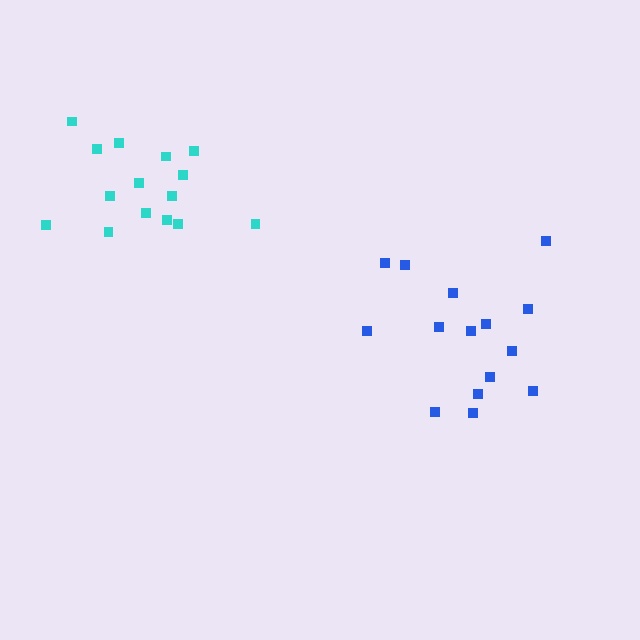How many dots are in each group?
Group 1: 15 dots, Group 2: 15 dots (30 total).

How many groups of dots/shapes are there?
There are 2 groups.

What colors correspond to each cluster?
The clusters are colored: blue, cyan.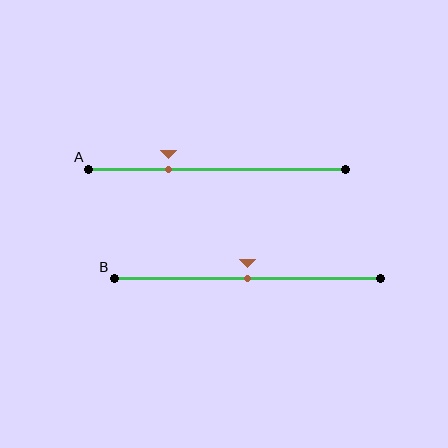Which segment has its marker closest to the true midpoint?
Segment B has its marker closest to the true midpoint.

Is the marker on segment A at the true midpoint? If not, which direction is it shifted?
No, the marker on segment A is shifted to the left by about 19% of the segment length.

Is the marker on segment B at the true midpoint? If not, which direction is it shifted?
Yes, the marker on segment B is at the true midpoint.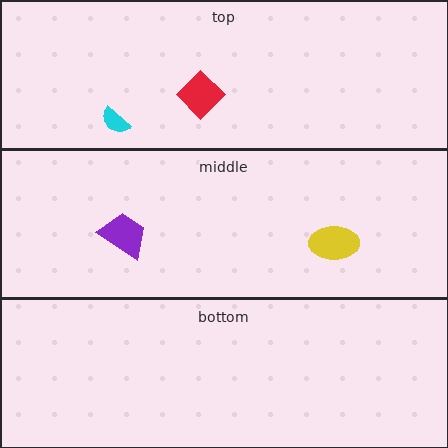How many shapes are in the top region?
2.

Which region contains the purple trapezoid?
The middle region.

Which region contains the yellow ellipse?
The middle region.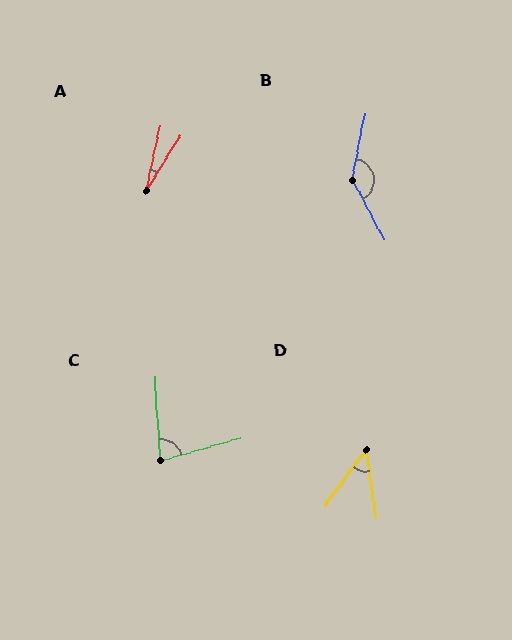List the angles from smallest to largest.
A (19°), D (45°), C (78°), B (141°).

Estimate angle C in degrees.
Approximately 78 degrees.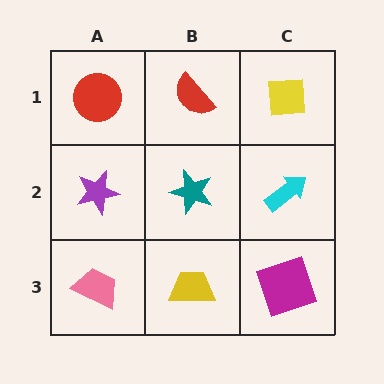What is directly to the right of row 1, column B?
A yellow square.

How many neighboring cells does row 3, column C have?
2.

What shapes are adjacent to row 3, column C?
A cyan arrow (row 2, column C), a yellow trapezoid (row 3, column B).